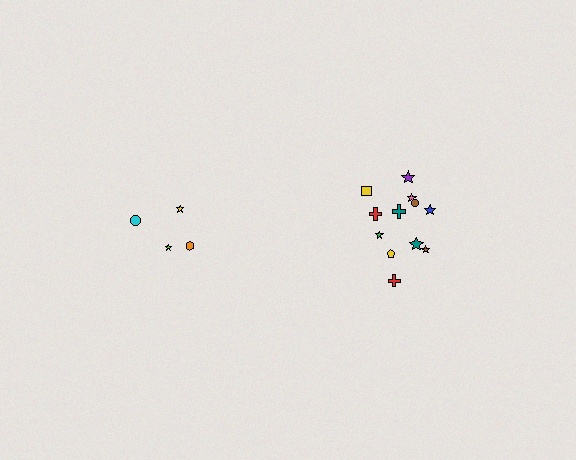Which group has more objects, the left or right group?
The right group.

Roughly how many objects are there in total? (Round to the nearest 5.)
Roughly 15 objects in total.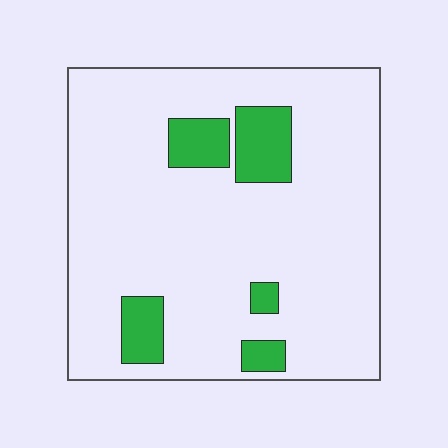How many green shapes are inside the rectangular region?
5.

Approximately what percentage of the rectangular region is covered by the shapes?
Approximately 15%.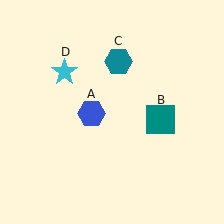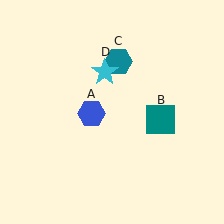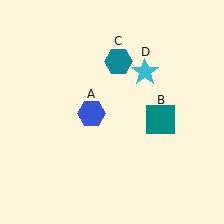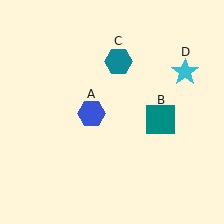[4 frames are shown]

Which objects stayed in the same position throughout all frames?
Blue hexagon (object A) and teal square (object B) and teal hexagon (object C) remained stationary.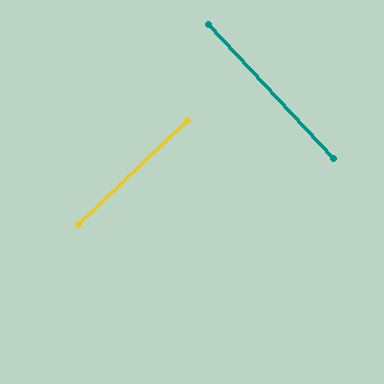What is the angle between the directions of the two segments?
Approximately 89 degrees.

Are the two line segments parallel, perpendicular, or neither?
Perpendicular — they meet at approximately 89°.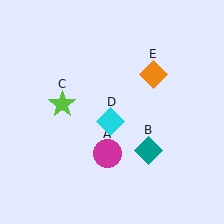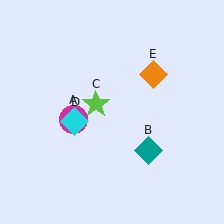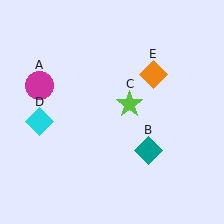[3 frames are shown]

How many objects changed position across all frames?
3 objects changed position: magenta circle (object A), lime star (object C), cyan diamond (object D).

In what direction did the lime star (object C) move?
The lime star (object C) moved right.